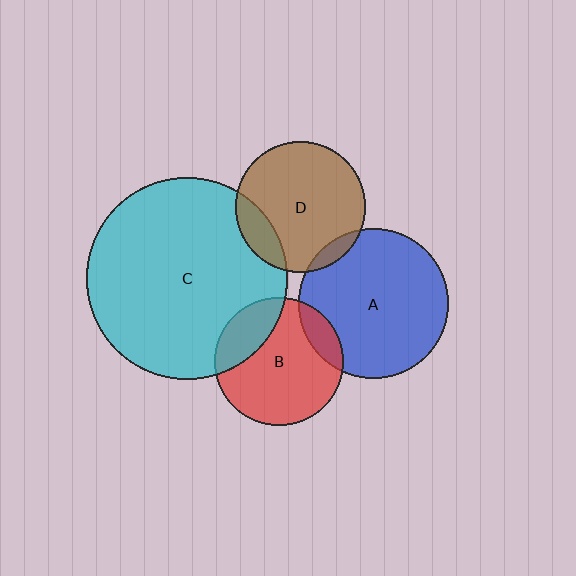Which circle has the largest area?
Circle C (cyan).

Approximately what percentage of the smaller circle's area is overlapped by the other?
Approximately 25%.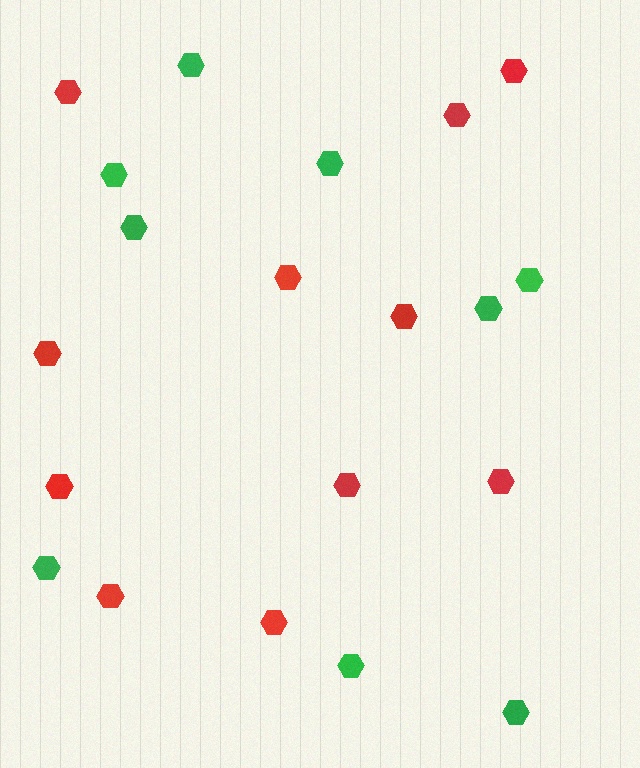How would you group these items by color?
There are 2 groups: one group of green hexagons (9) and one group of red hexagons (11).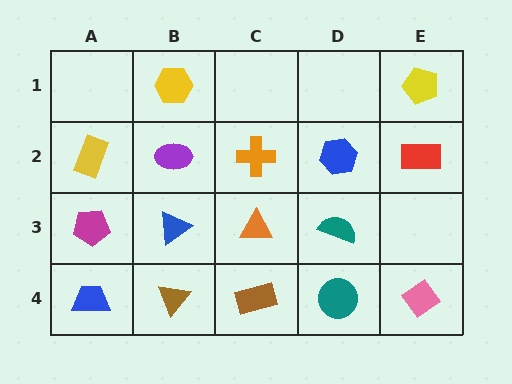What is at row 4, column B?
A brown triangle.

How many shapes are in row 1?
2 shapes.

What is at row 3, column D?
A teal semicircle.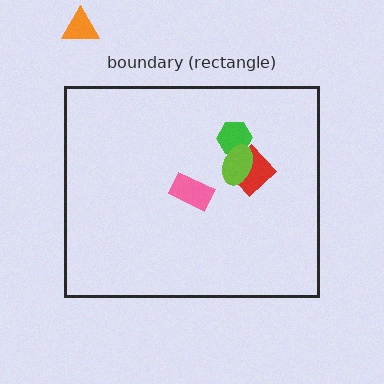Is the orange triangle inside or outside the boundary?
Outside.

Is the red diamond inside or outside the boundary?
Inside.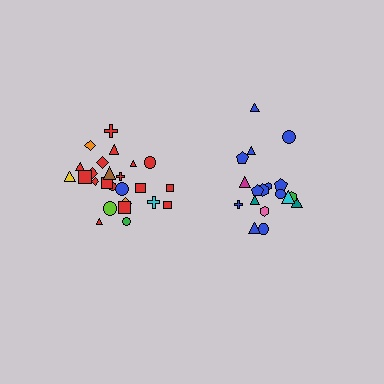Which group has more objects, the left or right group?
The left group.